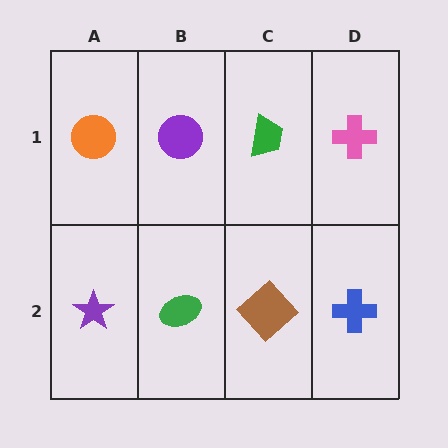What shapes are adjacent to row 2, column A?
An orange circle (row 1, column A), a green ellipse (row 2, column B).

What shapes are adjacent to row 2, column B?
A purple circle (row 1, column B), a purple star (row 2, column A), a brown diamond (row 2, column C).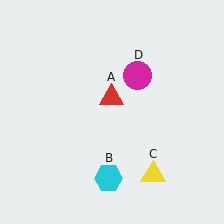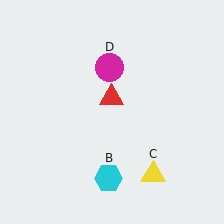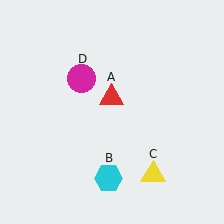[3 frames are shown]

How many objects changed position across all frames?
1 object changed position: magenta circle (object D).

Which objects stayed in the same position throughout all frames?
Red triangle (object A) and cyan hexagon (object B) and yellow triangle (object C) remained stationary.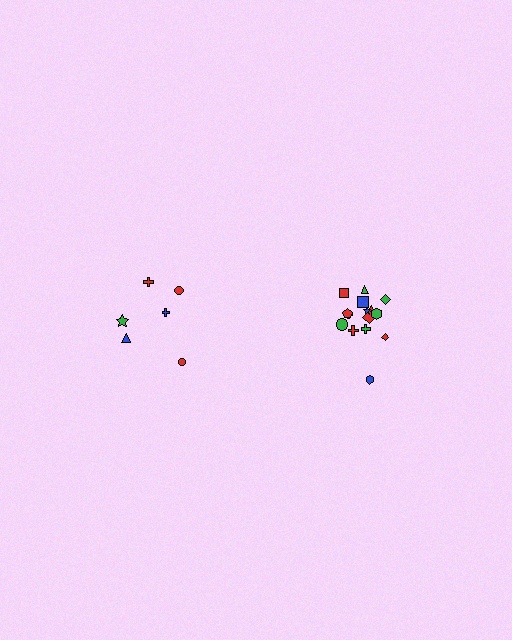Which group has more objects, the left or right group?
The right group.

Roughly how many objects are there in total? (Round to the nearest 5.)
Roughly 20 objects in total.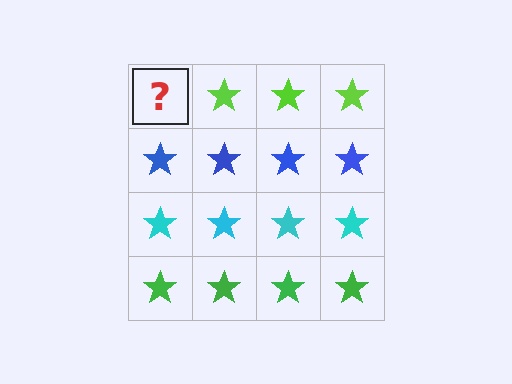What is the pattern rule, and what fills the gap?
The rule is that each row has a consistent color. The gap should be filled with a lime star.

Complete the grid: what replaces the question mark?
The question mark should be replaced with a lime star.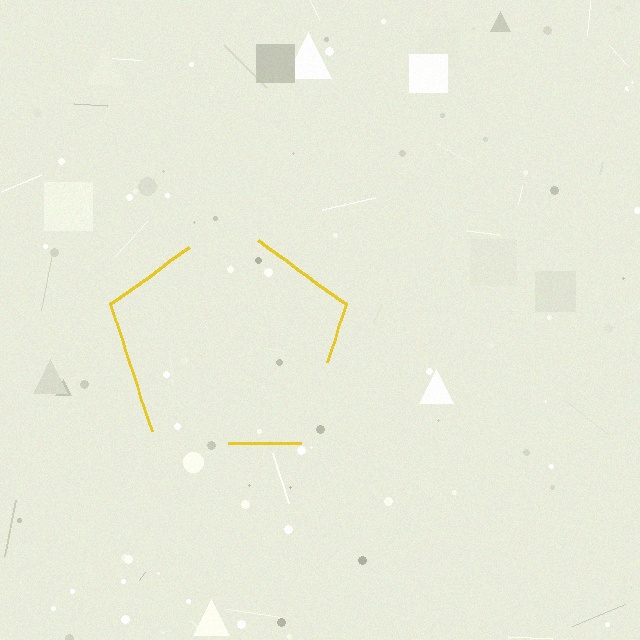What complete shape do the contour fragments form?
The contour fragments form a pentagon.